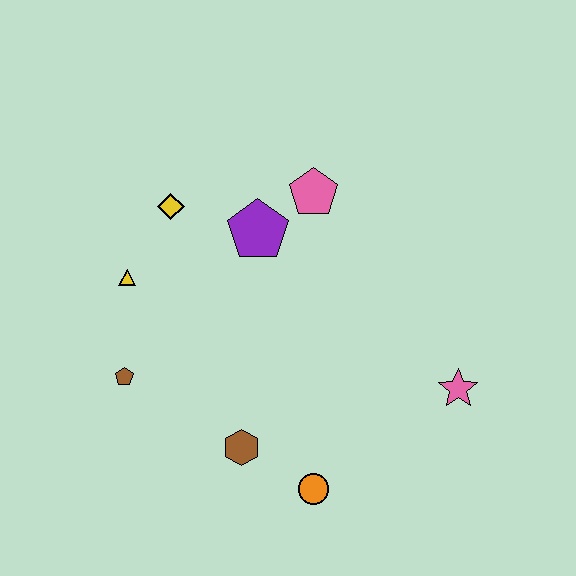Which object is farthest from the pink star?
The yellow triangle is farthest from the pink star.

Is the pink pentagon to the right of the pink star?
No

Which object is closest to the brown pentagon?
The yellow triangle is closest to the brown pentagon.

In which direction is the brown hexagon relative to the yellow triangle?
The brown hexagon is below the yellow triangle.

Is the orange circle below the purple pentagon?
Yes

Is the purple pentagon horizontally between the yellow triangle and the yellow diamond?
No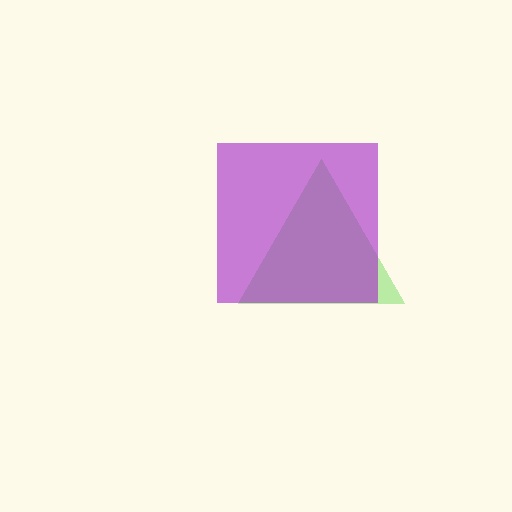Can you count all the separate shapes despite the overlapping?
Yes, there are 2 separate shapes.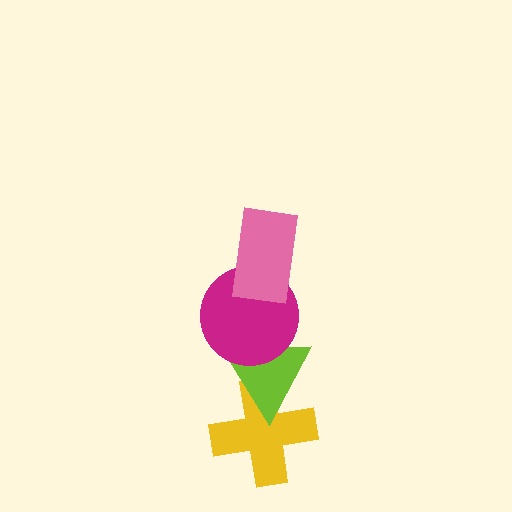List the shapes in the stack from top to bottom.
From top to bottom: the pink rectangle, the magenta circle, the lime triangle, the yellow cross.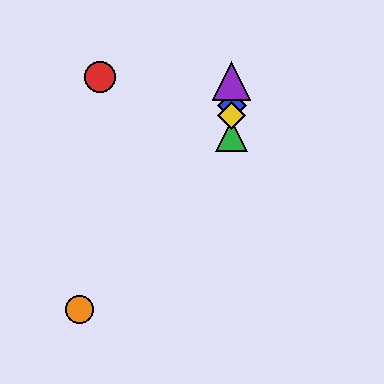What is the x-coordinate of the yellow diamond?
The yellow diamond is at x≈232.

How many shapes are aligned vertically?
4 shapes (the blue diamond, the green triangle, the yellow diamond, the purple triangle) are aligned vertically.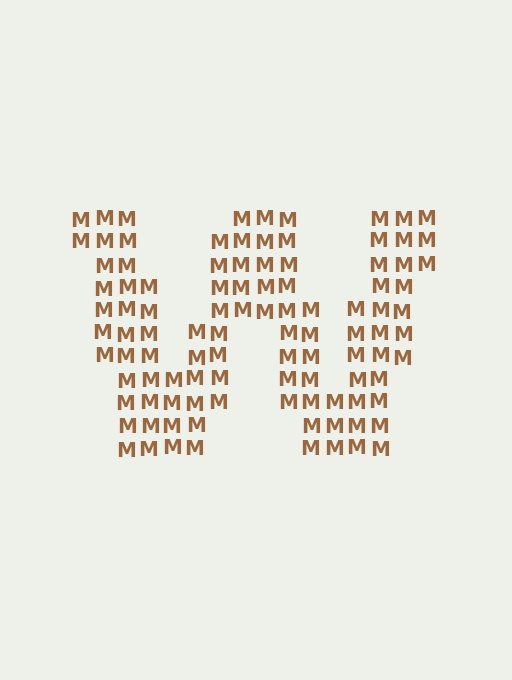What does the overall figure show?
The overall figure shows the letter W.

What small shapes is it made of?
It is made of small letter M's.